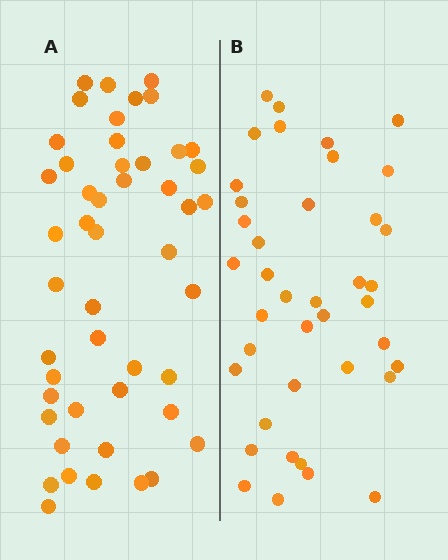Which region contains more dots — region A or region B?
Region A (the left region) has more dots.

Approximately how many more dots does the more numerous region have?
Region A has roughly 8 or so more dots than region B.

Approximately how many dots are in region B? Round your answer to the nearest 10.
About 40 dots.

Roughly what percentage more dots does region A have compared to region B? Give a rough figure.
About 20% more.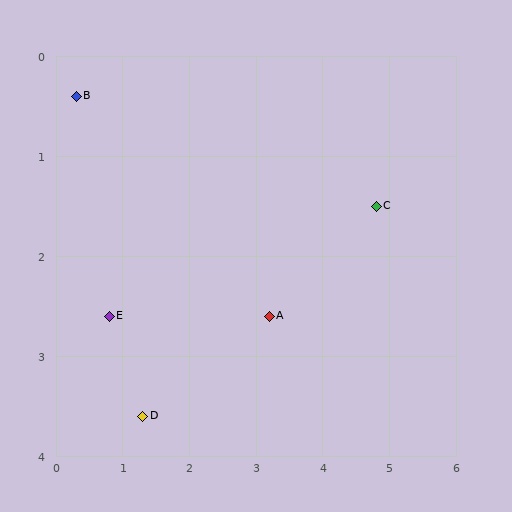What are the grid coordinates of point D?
Point D is at approximately (1.3, 3.6).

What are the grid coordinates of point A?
Point A is at approximately (3.2, 2.6).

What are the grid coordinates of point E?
Point E is at approximately (0.8, 2.6).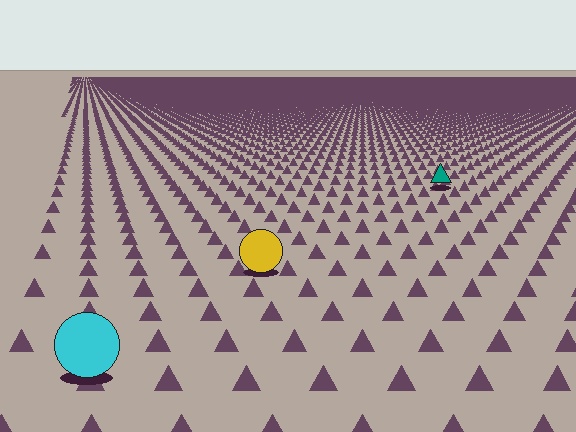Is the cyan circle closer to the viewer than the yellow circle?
Yes. The cyan circle is closer — you can tell from the texture gradient: the ground texture is coarser near it.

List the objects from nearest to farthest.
From nearest to farthest: the cyan circle, the yellow circle, the teal triangle.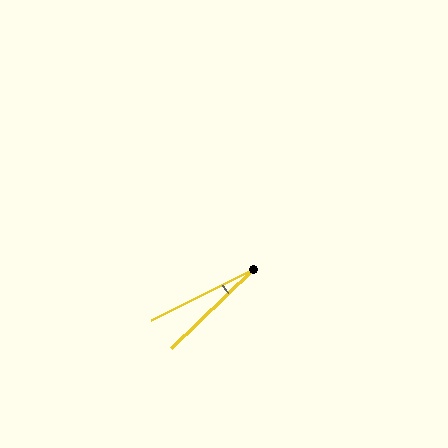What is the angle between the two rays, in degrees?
Approximately 17 degrees.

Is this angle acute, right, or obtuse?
It is acute.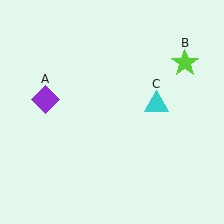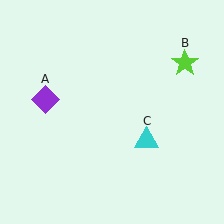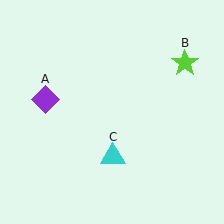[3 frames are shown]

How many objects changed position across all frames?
1 object changed position: cyan triangle (object C).